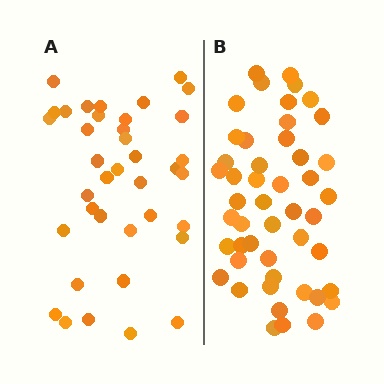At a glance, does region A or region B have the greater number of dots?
Region B (the right region) has more dots.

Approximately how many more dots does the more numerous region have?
Region B has roughly 10 or so more dots than region A.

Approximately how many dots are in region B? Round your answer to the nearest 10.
About 50 dots. (The exact count is 48, which rounds to 50.)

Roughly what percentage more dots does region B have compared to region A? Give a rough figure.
About 25% more.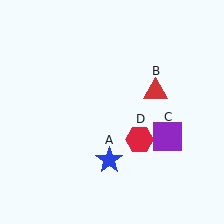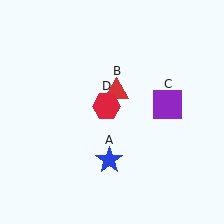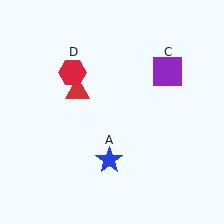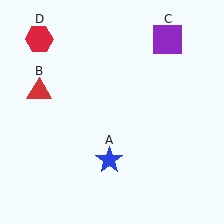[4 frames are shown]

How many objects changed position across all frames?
3 objects changed position: red triangle (object B), purple square (object C), red hexagon (object D).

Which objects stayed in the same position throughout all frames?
Blue star (object A) remained stationary.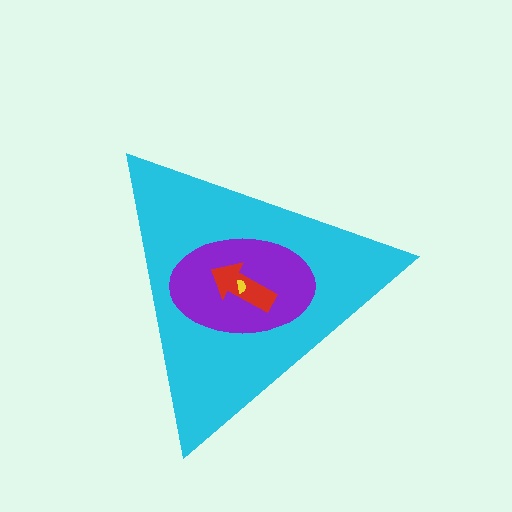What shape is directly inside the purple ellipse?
The red arrow.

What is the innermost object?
The yellow semicircle.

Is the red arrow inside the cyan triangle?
Yes.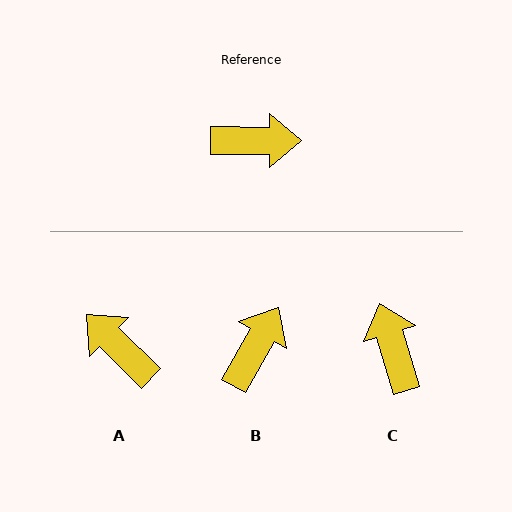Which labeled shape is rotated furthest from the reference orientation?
A, about 136 degrees away.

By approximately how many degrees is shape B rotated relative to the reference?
Approximately 61 degrees counter-clockwise.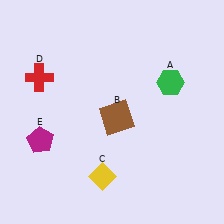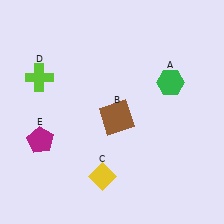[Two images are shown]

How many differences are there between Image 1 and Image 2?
There is 1 difference between the two images.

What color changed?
The cross (D) changed from red in Image 1 to lime in Image 2.